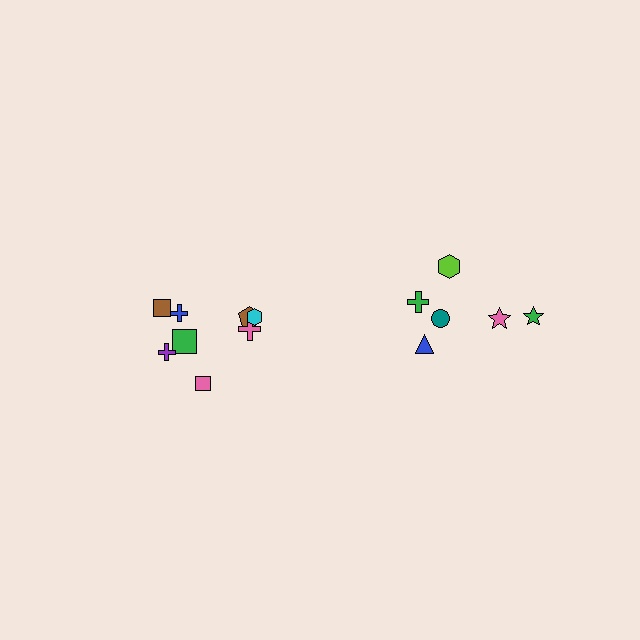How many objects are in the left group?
There are 8 objects.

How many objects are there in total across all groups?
There are 14 objects.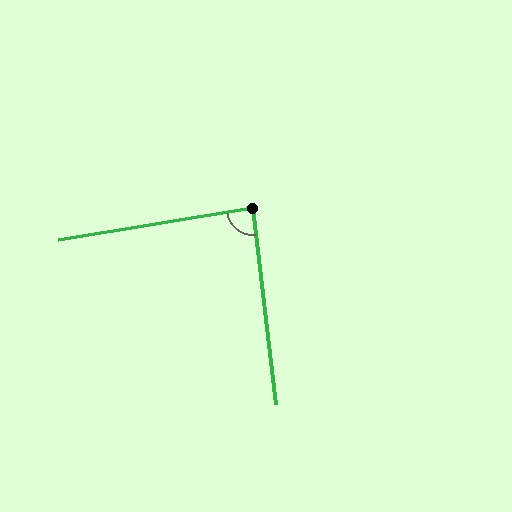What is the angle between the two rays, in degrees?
Approximately 87 degrees.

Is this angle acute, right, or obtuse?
It is approximately a right angle.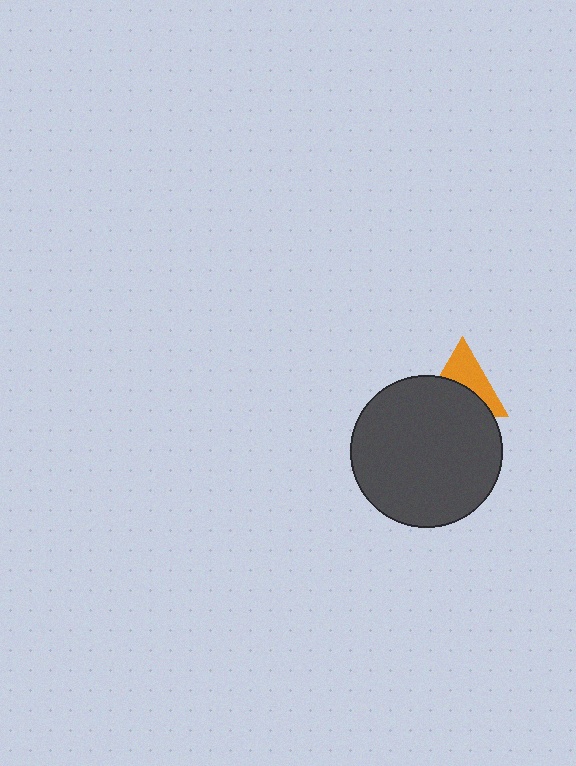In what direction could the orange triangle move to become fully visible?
The orange triangle could move up. That would shift it out from behind the dark gray circle entirely.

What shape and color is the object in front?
The object in front is a dark gray circle.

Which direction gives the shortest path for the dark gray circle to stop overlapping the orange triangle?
Moving down gives the shortest separation.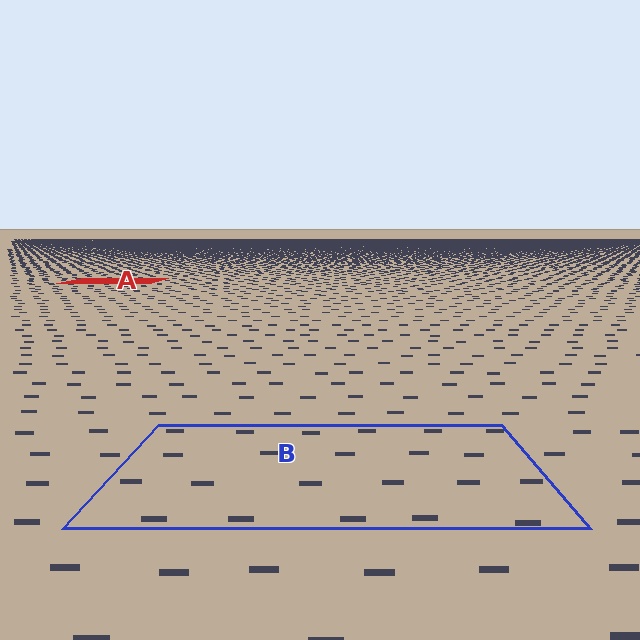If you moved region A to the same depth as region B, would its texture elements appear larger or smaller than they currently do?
They would appear larger. At a closer depth, the same texture elements are projected at a bigger on-screen size.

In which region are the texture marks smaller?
The texture marks are smaller in region A, because it is farther away.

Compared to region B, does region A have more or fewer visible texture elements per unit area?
Region A has more texture elements per unit area — they are packed more densely because it is farther away.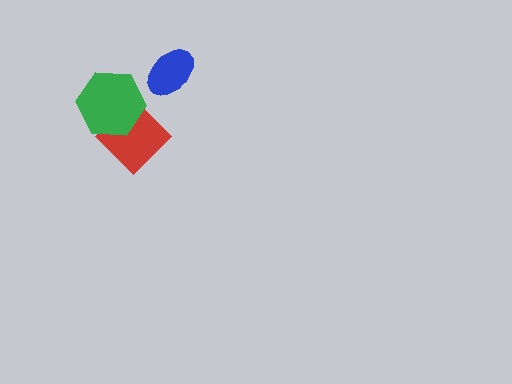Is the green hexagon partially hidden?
No, no other shape covers it.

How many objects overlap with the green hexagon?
1 object overlaps with the green hexagon.